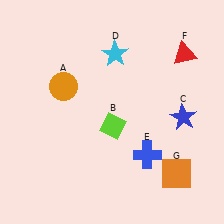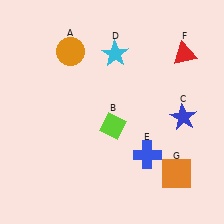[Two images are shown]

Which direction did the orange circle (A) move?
The orange circle (A) moved up.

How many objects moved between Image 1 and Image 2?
1 object moved between the two images.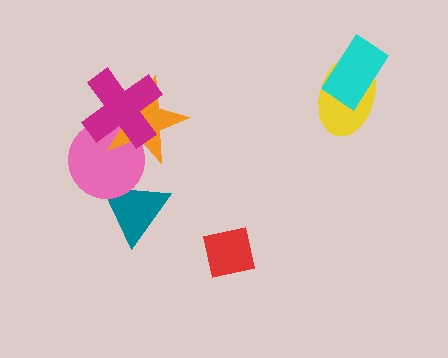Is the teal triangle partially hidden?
Yes, it is partially covered by another shape.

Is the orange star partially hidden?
Yes, it is partially covered by another shape.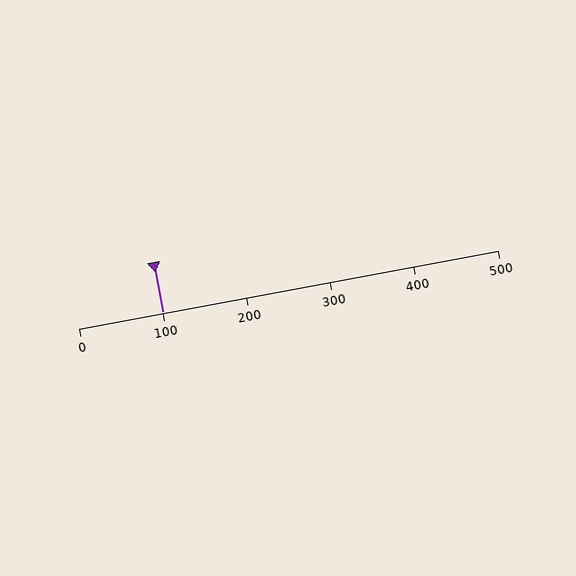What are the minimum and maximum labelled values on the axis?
The axis runs from 0 to 500.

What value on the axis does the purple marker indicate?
The marker indicates approximately 100.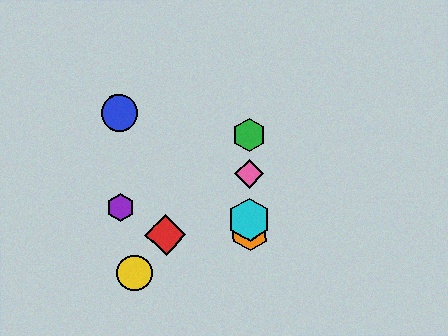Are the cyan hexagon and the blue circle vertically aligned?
No, the cyan hexagon is at x≈249 and the blue circle is at x≈119.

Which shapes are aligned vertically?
The green hexagon, the orange hexagon, the cyan hexagon, the pink diamond are aligned vertically.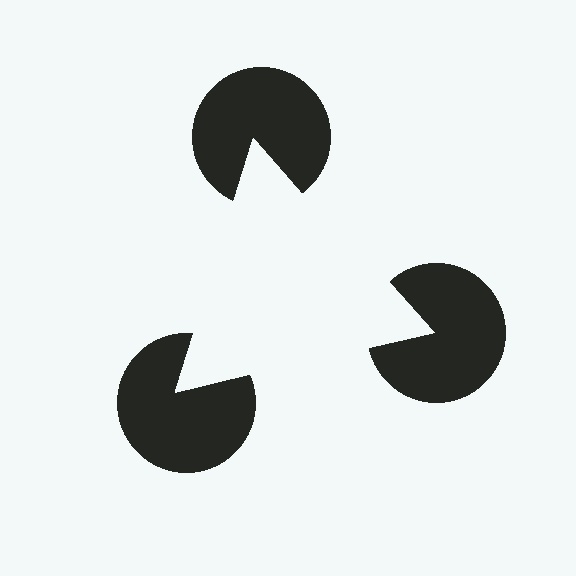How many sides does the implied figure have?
3 sides.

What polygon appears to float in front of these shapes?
An illusory triangle — its edges are inferred from the aligned wedge cuts in the pac-man discs, not physically drawn.